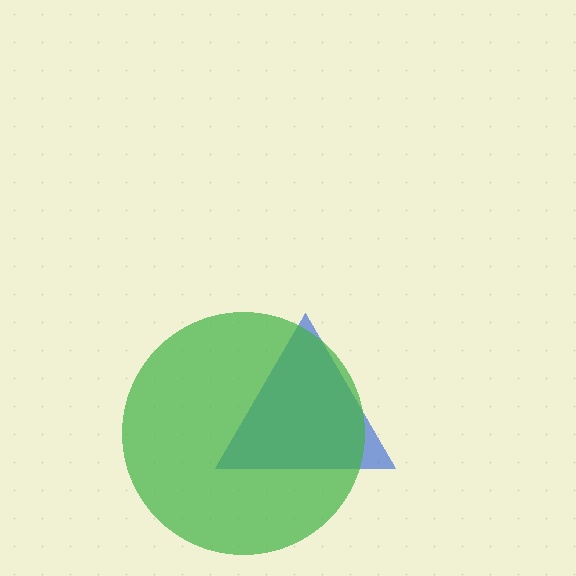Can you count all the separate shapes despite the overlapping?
Yes, there are 2 separate shapes.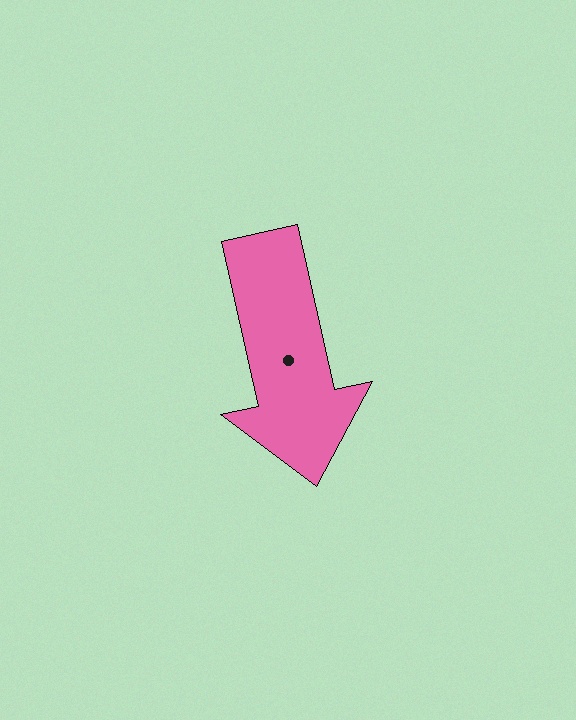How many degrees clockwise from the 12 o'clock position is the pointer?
Approximately 168 degrees.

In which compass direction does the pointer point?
South.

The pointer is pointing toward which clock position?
Roughly 6 o'clock.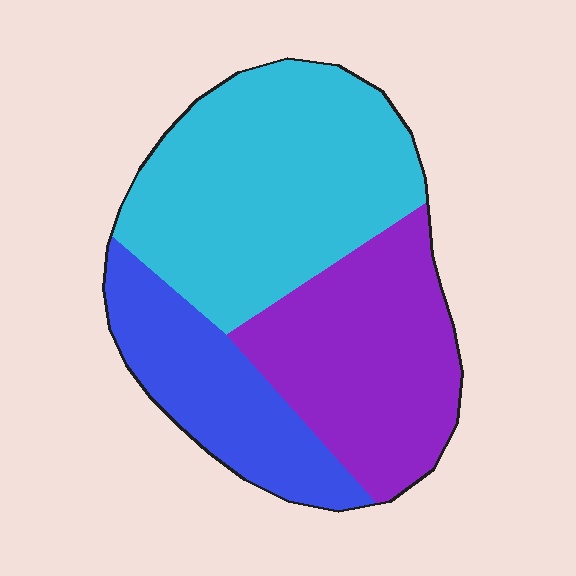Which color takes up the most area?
Cyan, at roughly 45%.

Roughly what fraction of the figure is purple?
Purple takes up about one third (1/3) of the figure.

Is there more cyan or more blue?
Cyan.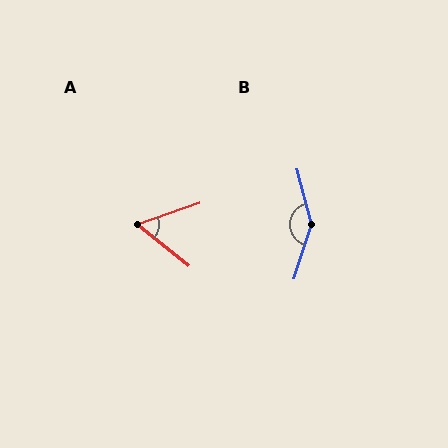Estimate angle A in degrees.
Approximately 58 degrees.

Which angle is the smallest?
A, at approximately 58 degrees.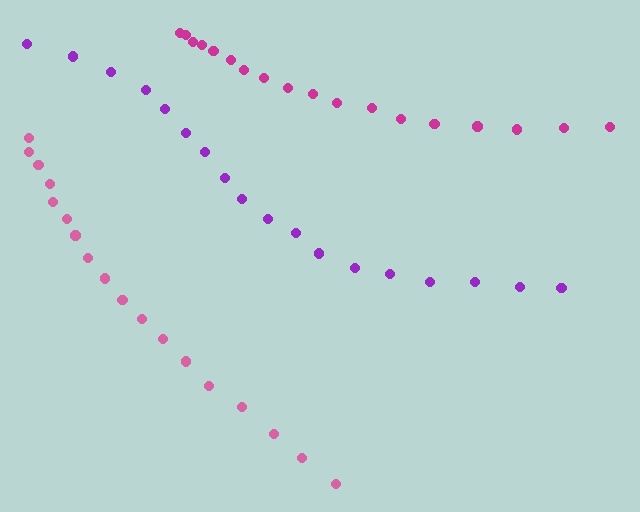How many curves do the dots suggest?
There are 3 distinct paths.